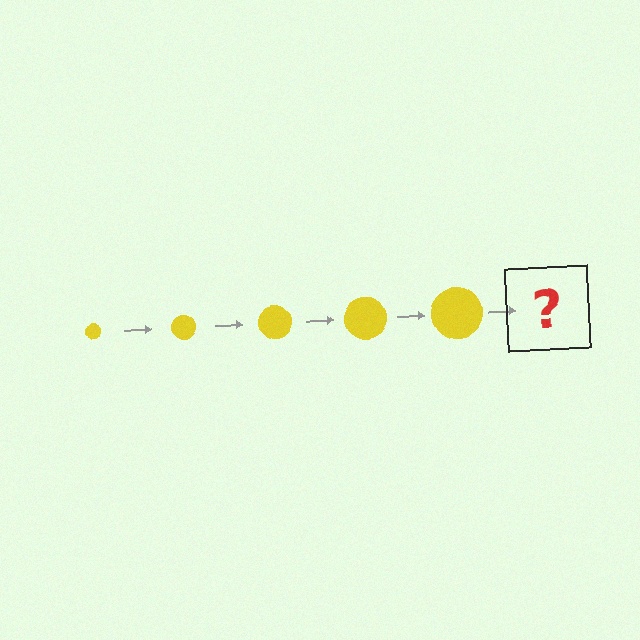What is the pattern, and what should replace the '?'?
The pattern is that the circle gets progressively larger each step. The '?' should be a yellow circle, larger than the previous one.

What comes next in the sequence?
The next element should be a yellow circle, larger than the previous one.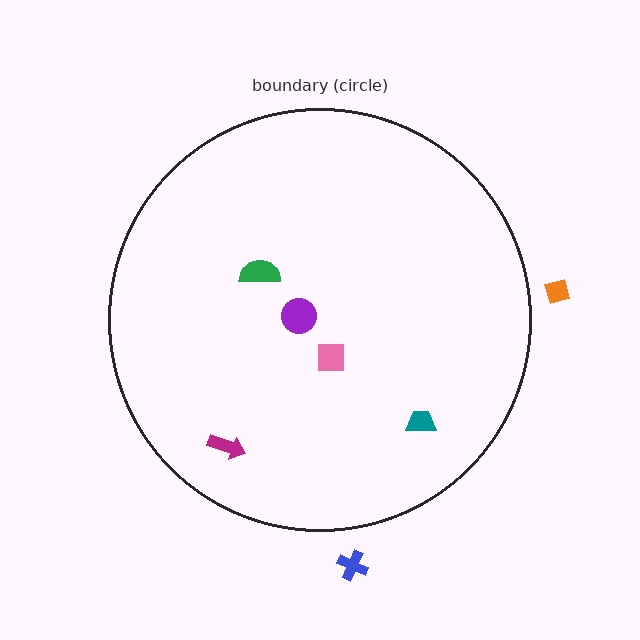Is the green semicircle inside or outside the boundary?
Inside.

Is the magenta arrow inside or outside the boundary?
Inside.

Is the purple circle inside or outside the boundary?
Inside.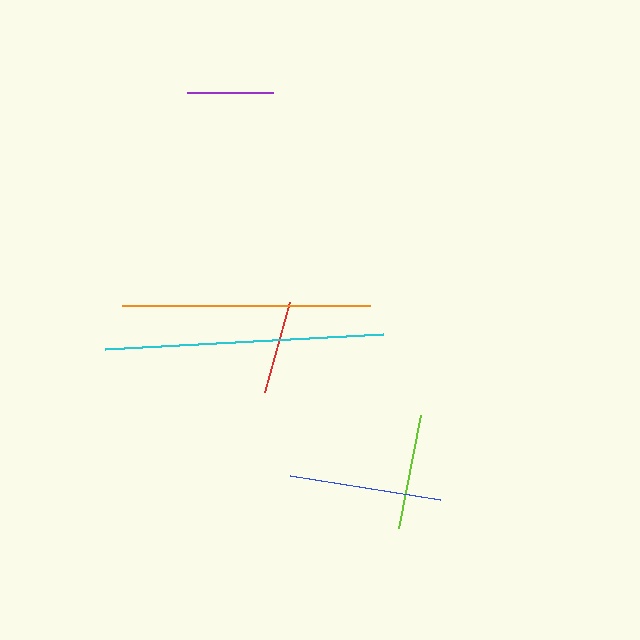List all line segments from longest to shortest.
From longest to shortest: cyan, orange, blue, lime, red, purple.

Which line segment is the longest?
The cyan line is the longest at approximately 279 pixels.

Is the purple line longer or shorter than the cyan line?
The cyan line is longer than the purple line.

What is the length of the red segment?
The red segment is approximately 94 pixels long.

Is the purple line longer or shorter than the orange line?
The orange line is longer than the purple line.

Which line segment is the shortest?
The purple line is the shortest at approximately 86 pixels.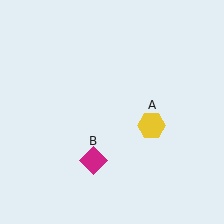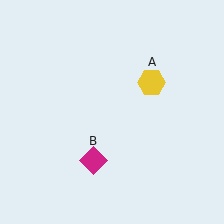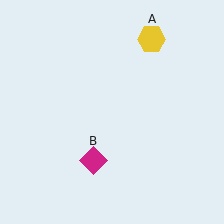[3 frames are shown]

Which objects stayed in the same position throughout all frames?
Magenta diamond (object B) remained stationary.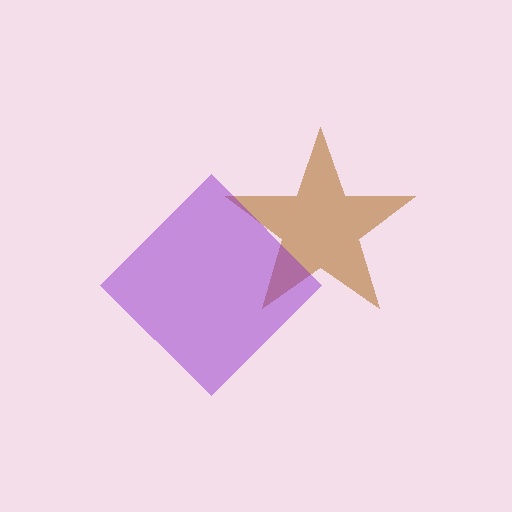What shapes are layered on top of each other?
The layered shapes are: a brown star, a purple diamond.